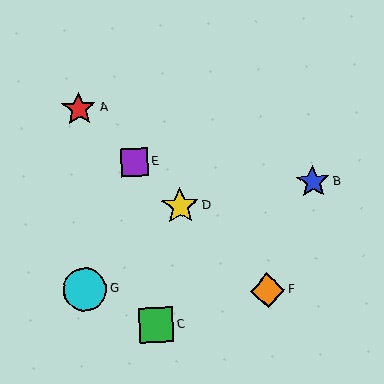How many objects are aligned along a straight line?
4 objects (A, D, E, F) are aligned along a straight line.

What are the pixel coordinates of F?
Object F is at (268, 290).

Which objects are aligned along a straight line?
Objects A, D, E, F are aligned along a straight line.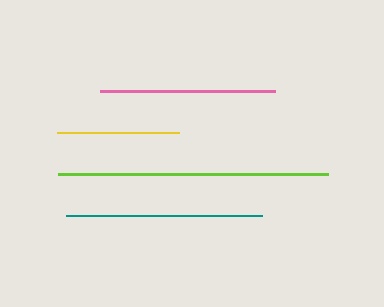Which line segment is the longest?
The lime line is the longest at approximately 271 pixels.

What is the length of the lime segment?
The lime segment is approximately 271 pixels long.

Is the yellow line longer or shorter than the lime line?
The lime line is longer than the yellow line.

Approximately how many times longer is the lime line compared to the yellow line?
The lime line is approximately 2.2 times the length of the yellow line.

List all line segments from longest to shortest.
From longest to shortest: lime, teal, pink, yellow.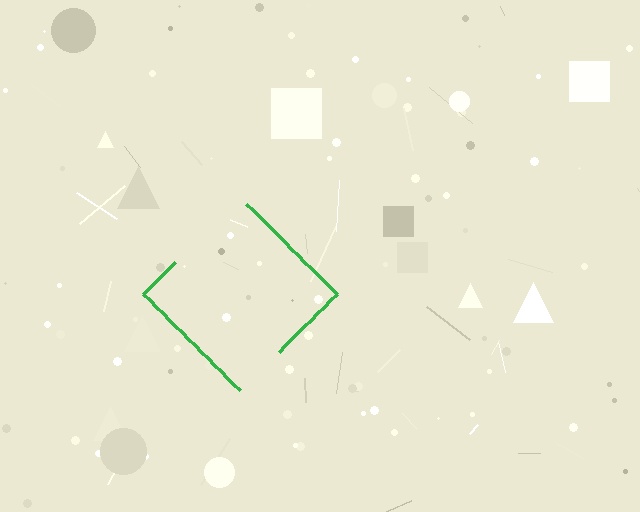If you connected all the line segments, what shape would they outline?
They would outline a diamond.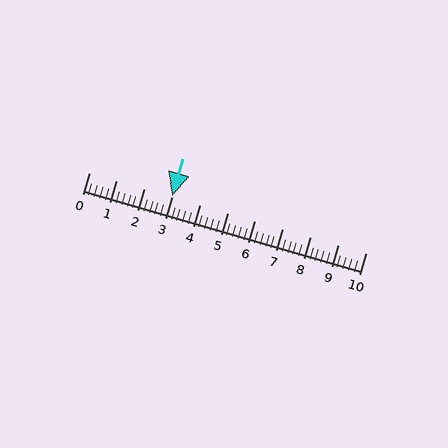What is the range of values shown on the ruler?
The ruler shows values from 0 to 10.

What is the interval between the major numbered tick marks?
The major tick marks are spaced 1 units apart.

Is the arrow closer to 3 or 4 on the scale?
The arrow is closer to 3.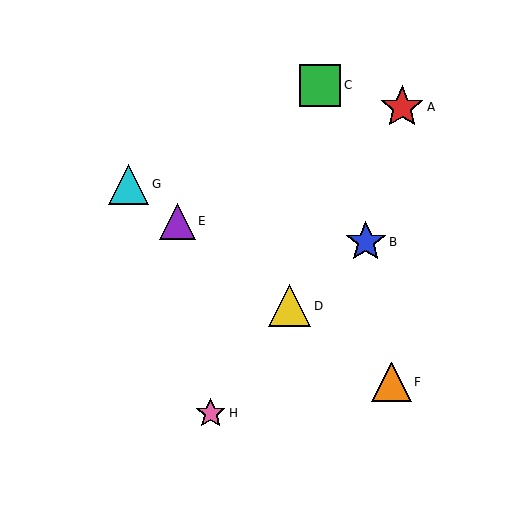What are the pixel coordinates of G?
Object G is at (129, 184).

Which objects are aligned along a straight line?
Objects D, E, F, G are aligned along a straight line.